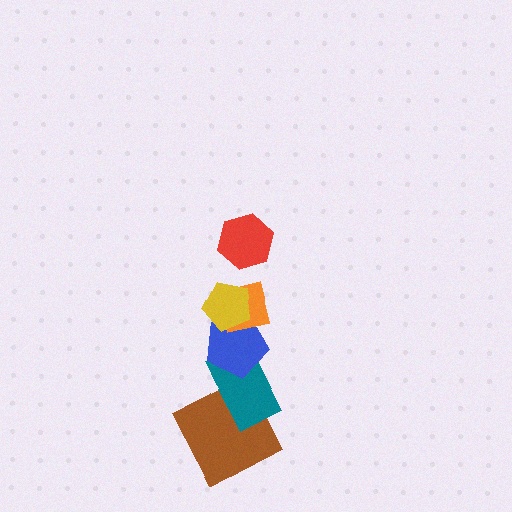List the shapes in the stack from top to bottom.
From top to bottom: the red hexagon, the yellow pentagon, the orange square, the blue pentagon, the teal rectangle, the brown square.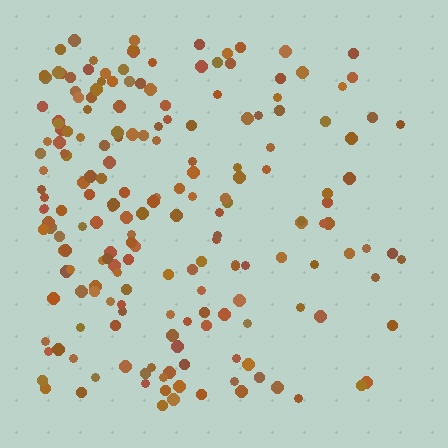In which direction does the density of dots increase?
From right to left, with the left side densest.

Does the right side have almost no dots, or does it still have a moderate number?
Still a moderate number, just noticeably fewer than the left.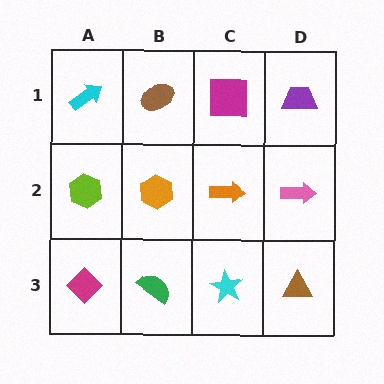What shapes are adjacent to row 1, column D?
A pink arrow (row 2, column D), a magenta square (row 1, column C).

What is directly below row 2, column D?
A brown triangle.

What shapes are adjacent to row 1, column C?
An orange arrow (row 2, column C), a brown ellipse (row 1, column B), a purple trapezoid (row 1, column D).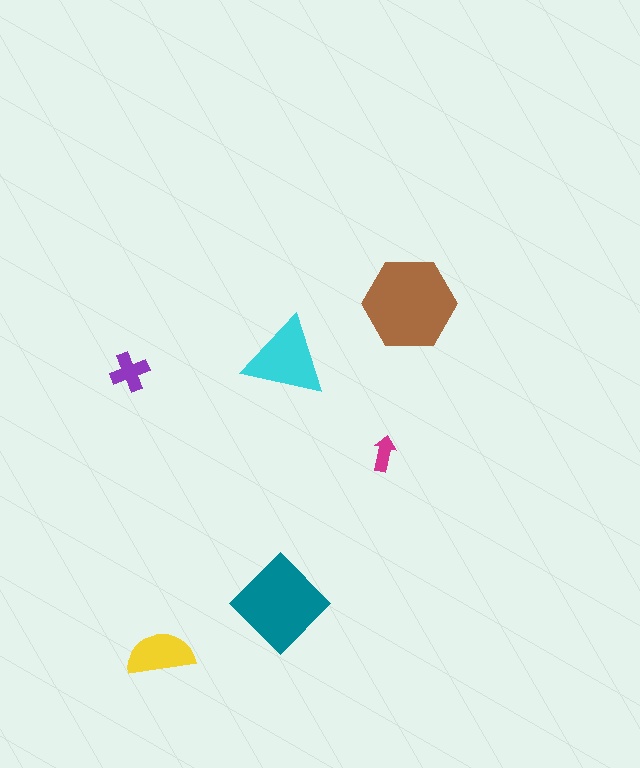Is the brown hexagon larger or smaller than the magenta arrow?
Larger.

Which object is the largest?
The brown hexagon.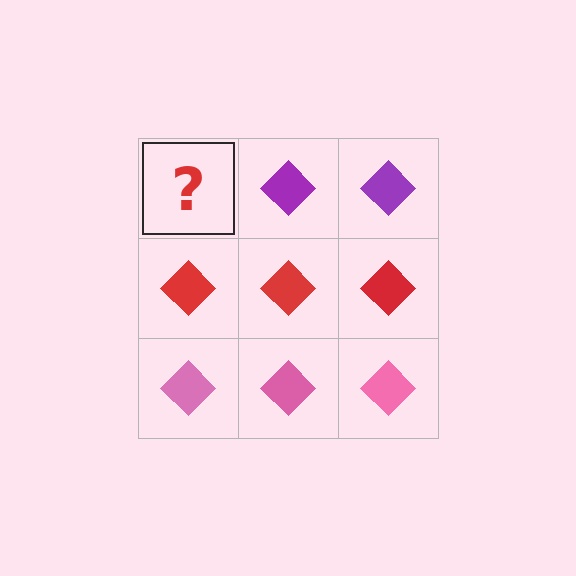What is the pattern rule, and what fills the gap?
The rule is that each row has a consistent color. The gap should be filled with a purple diamond.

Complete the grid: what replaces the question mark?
The question mark should be replaced with a purple diamond.